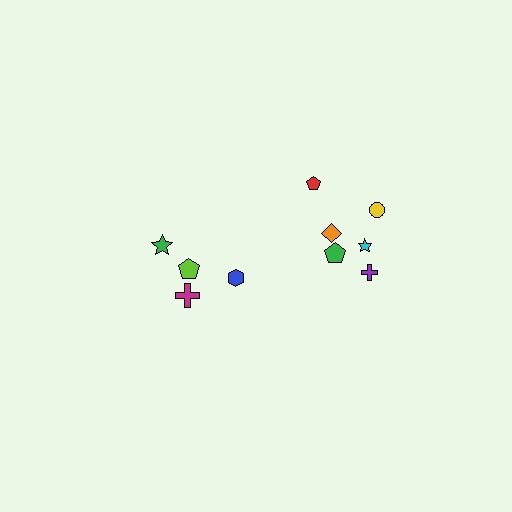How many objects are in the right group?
There are 6 objects.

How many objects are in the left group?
There are 4 objects.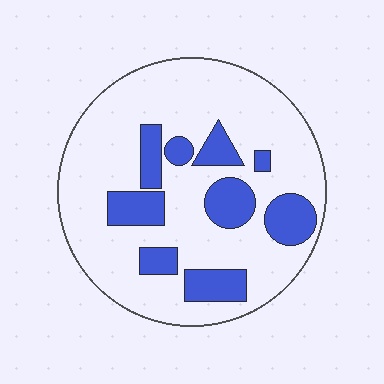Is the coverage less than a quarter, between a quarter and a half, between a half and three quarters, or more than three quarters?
Less than a quarter.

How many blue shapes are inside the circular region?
9.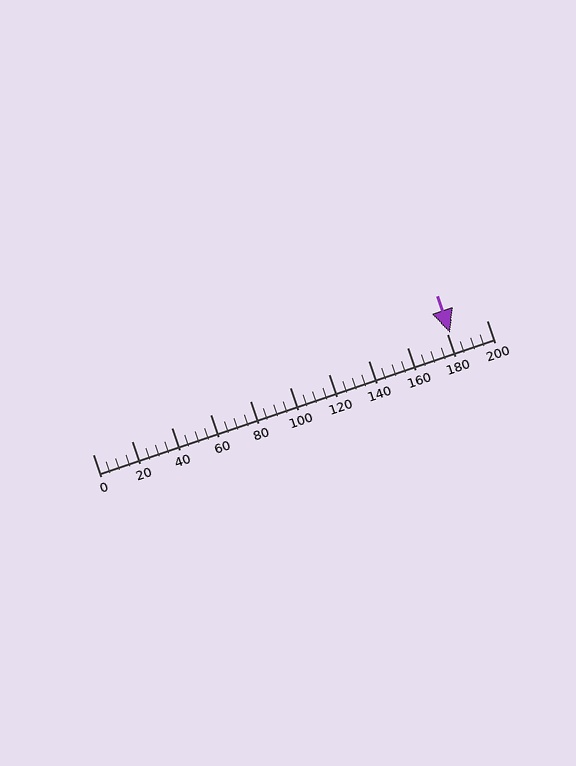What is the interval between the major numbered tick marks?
The major tick marks are spaced 20 units apart.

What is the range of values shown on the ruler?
The ruler shows values from 0 to 200.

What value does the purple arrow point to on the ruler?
The purple arrow points to approximately 182.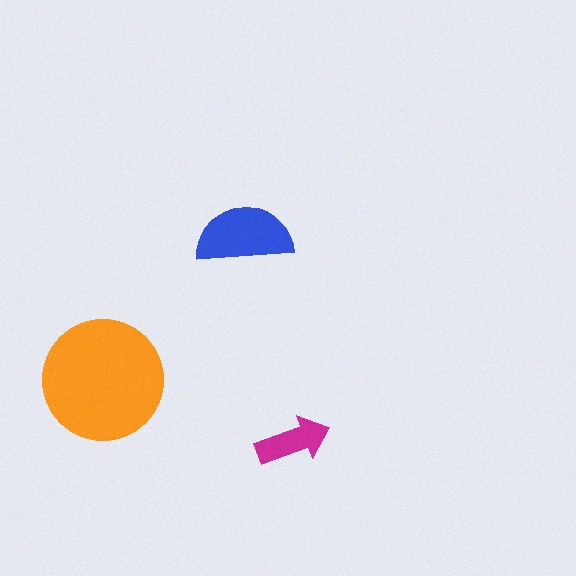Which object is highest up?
The blue semicircle is topmost.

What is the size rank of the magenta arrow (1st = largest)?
3rd.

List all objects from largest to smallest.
The orange circle, the blue semicircle, the magenta arrow.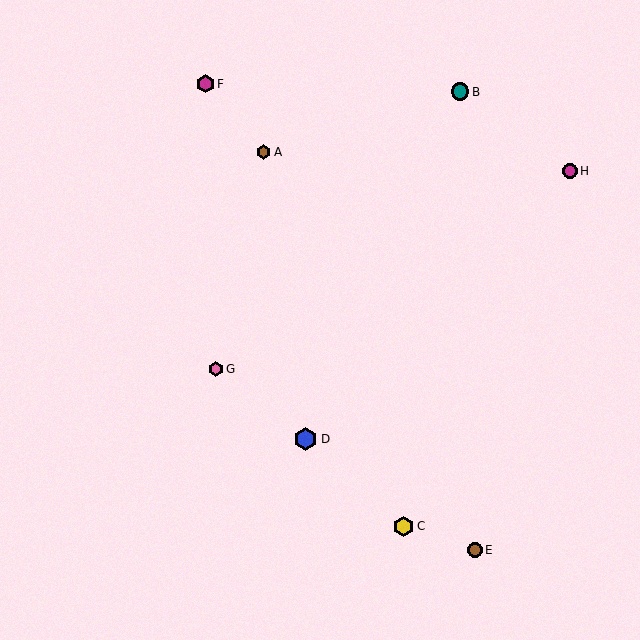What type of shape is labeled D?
Shape D is a blue hexagon.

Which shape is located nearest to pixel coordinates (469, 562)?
The brown circle (labeled E) at (475, 550) is nearest to that location.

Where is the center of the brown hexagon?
The center of the brown hexagon is at (263, 152).